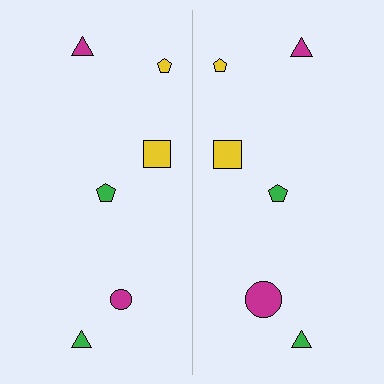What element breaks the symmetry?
The magenta circle on the right side has a different size than its mirror counterpart.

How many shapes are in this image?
There are 12 shapes in this image.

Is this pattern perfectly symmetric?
No, the pattern is not perfectly symmetric. The magenta circle on the right side has a different size than its mirror counterpart.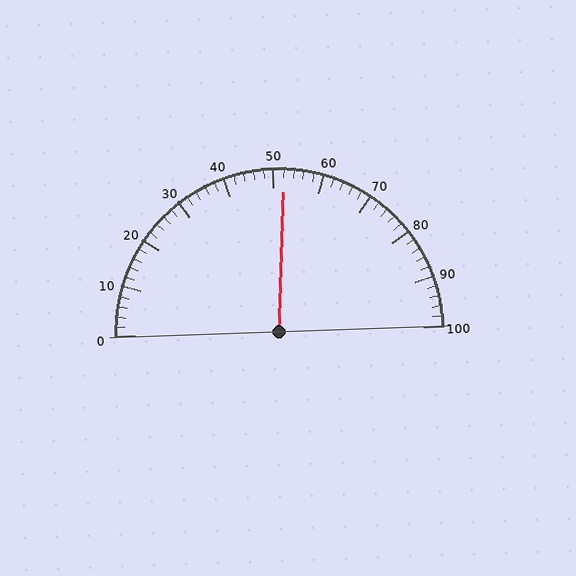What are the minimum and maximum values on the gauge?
The gauge ranges from 0 to 100.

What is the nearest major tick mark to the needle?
The nearest major tick mark is 50.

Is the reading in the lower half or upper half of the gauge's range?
The reading is in the upper half of the range (0 to 100).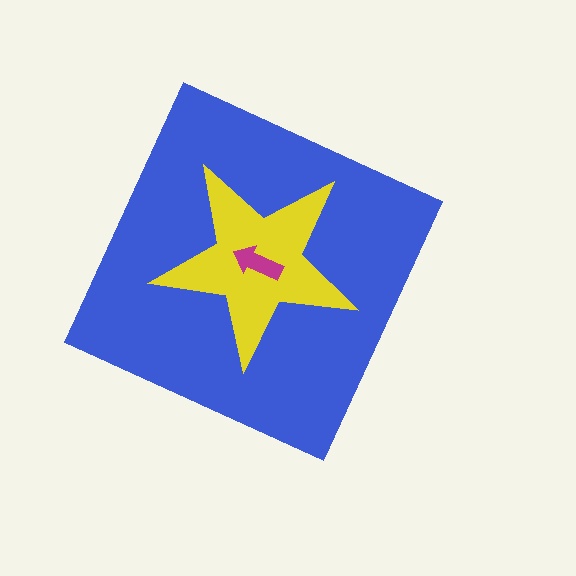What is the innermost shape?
The magenta arrow.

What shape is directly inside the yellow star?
The magenta arrow.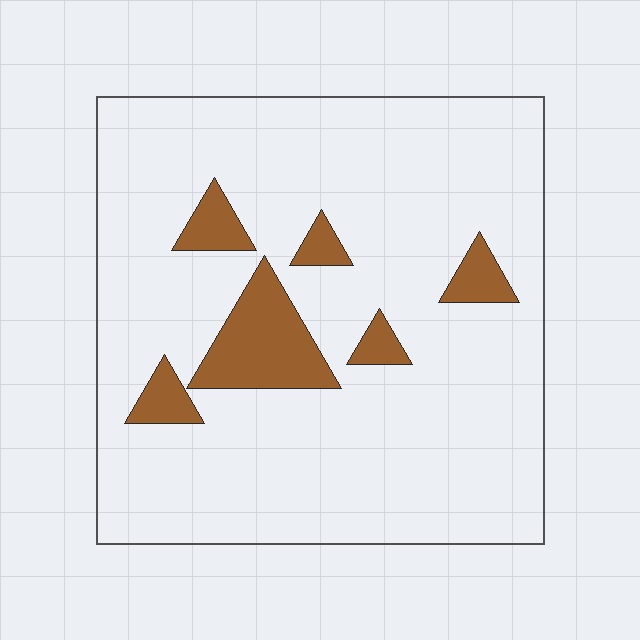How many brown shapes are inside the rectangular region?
6.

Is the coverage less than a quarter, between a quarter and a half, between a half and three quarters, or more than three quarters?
Less than a quarter.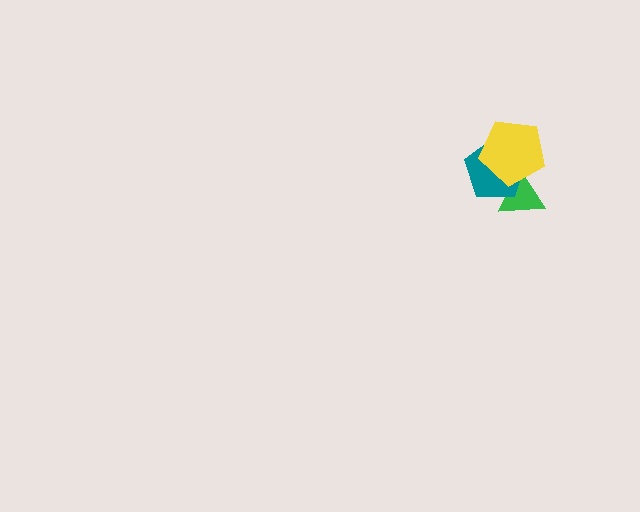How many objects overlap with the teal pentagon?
2 objects overlap with the teal pentagon.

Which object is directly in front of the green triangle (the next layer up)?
The teal pentagon is directly in front of the green triangle.